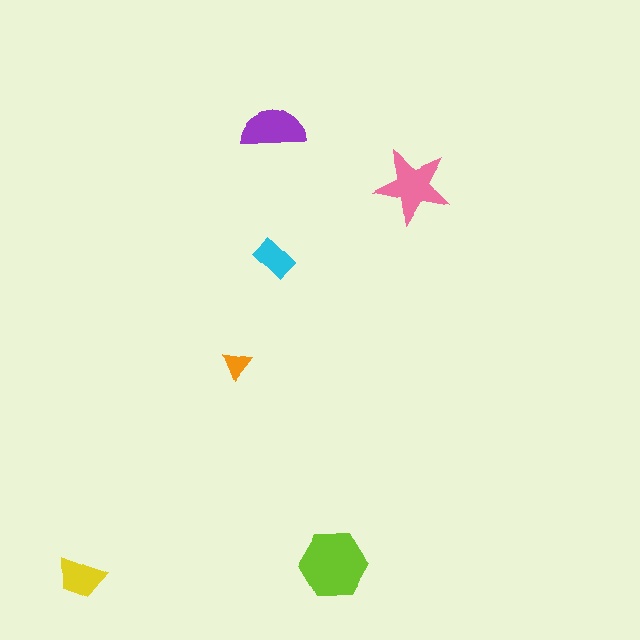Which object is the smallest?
The orange triangle.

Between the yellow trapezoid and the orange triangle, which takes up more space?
The yellow trapezoid.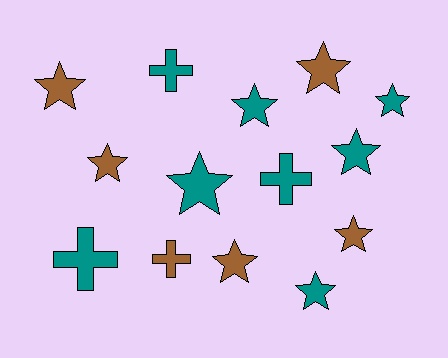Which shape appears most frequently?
Star, with 10 objects.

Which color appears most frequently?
Teal, with 8 objects.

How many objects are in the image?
There are 14 objects.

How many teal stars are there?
There are 5 teal stars.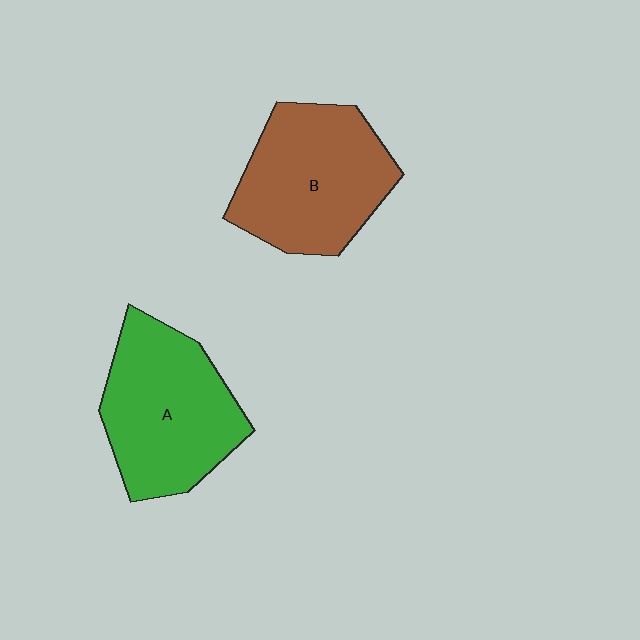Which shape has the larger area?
Shape A (green).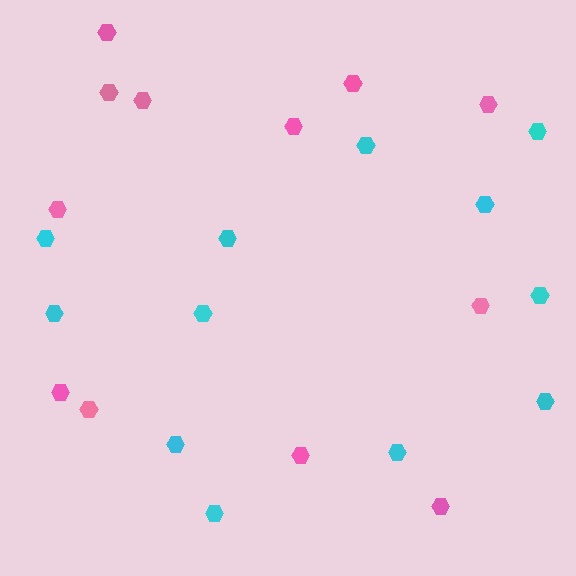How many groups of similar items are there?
There are 2 groups: one group of pink hexagons (12) and one group of cyan hexagons (12).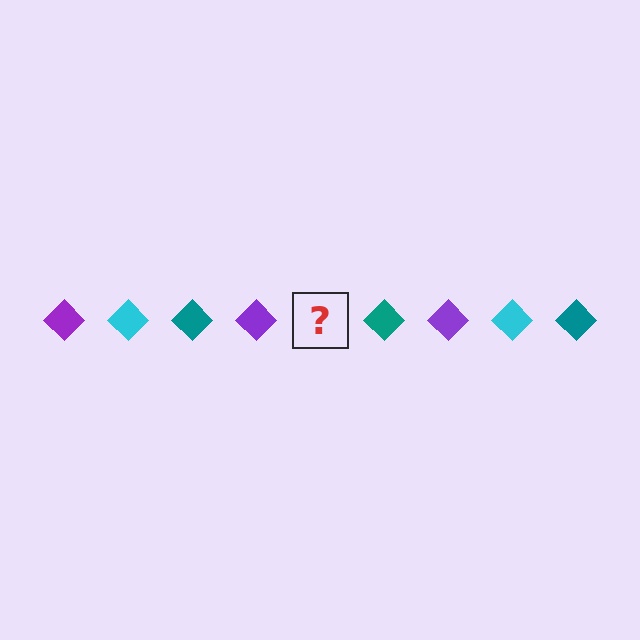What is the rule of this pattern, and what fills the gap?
The rule is that the pattern cycles through purple, cyan, teal diamonds. The gap should be filled with a cyan diamond.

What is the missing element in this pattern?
The missing element is a cyan diamond.